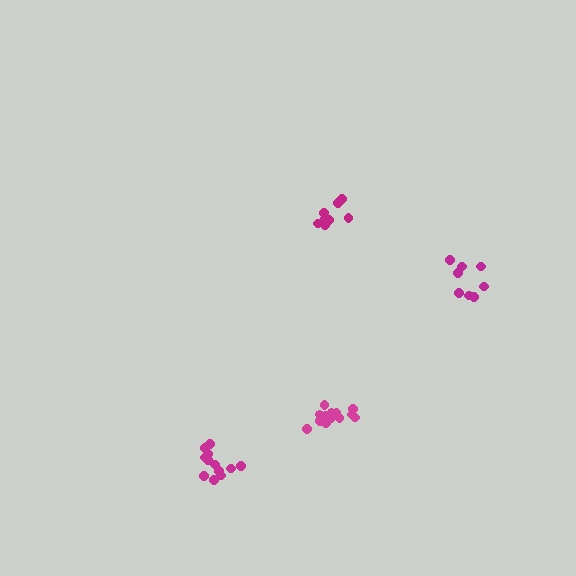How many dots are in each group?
Group 1: 14 dots, Group 2: 8 dots, Group 3: 12 dots, Group 4: 8 dots (42 total).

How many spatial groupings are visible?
There are 4 spatial groupings.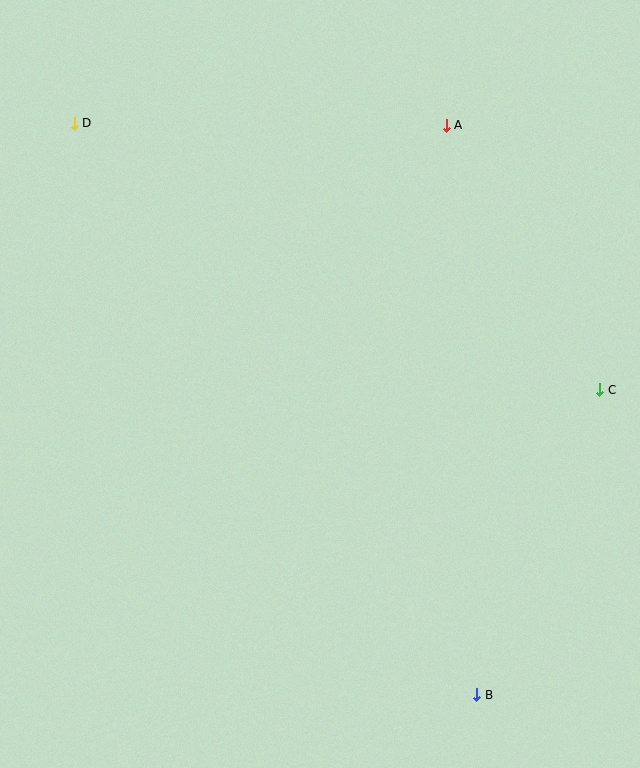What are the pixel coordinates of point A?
Point A is at (446, 125).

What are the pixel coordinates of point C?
Point C is at (600, 390).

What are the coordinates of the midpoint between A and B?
The midpoint between A and B is at (462, 410).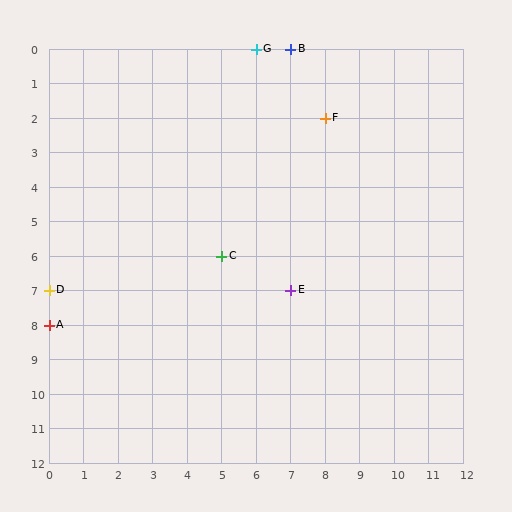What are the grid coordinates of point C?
Point C is at grid coordinates (5, 6).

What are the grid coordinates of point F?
Point F is at grid coordinates (8, 2).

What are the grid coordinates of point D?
Point D is at grid coordinates (0, 7).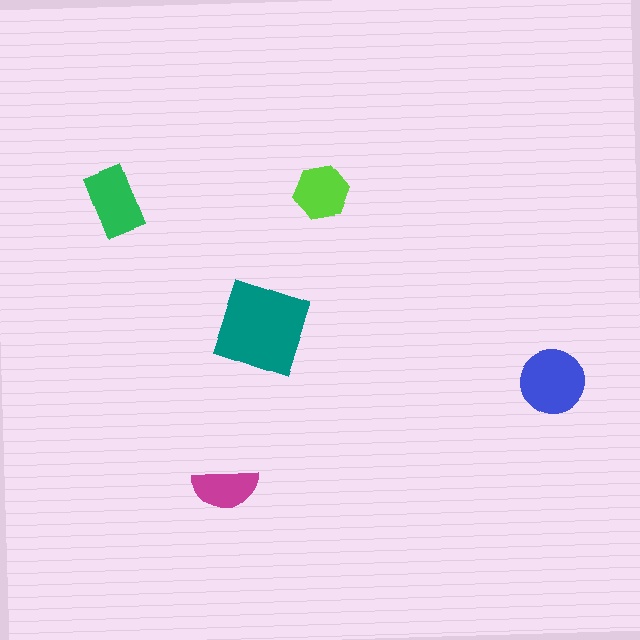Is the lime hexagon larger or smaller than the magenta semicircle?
Larger.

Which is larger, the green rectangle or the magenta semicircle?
The green rectangle.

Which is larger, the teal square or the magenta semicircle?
The teal square.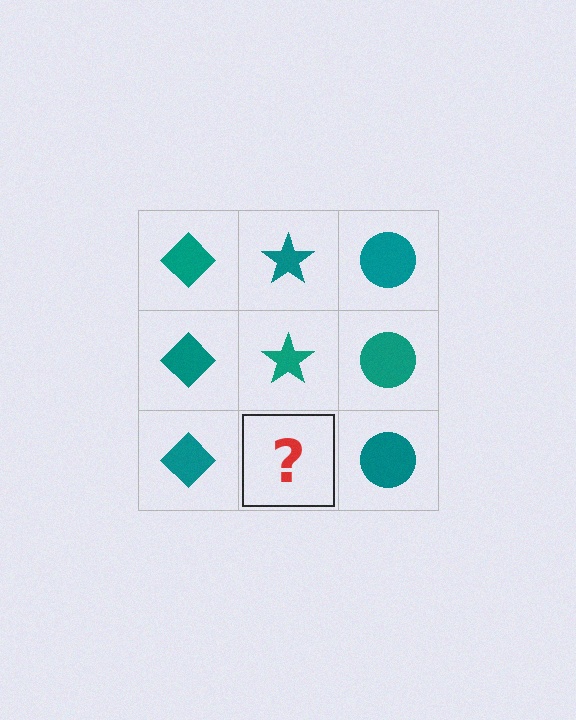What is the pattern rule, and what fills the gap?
The rule is that each column has a consistent shape. The gap should be filled with a teal star.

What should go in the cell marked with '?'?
The missing cell should contain a teal star.